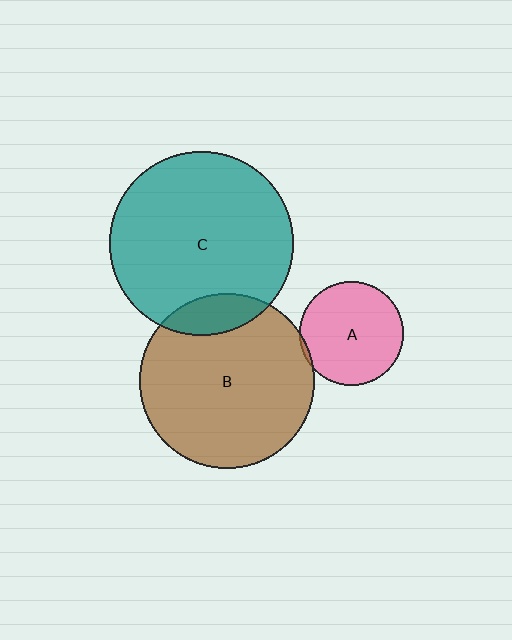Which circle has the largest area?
Circle C (teal).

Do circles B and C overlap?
Yes.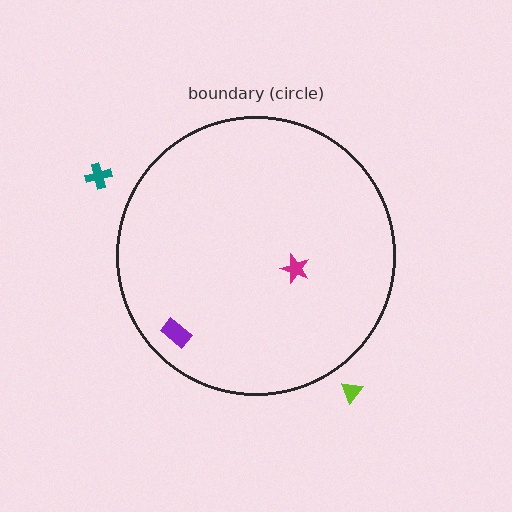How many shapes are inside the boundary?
2 inside, 2 outside.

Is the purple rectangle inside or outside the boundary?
Inside.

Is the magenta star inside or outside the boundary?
Inside.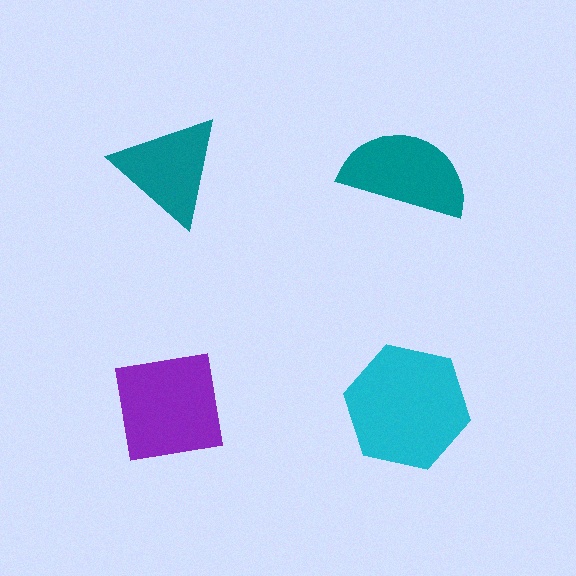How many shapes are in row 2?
2 shapes.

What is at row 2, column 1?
A purple square.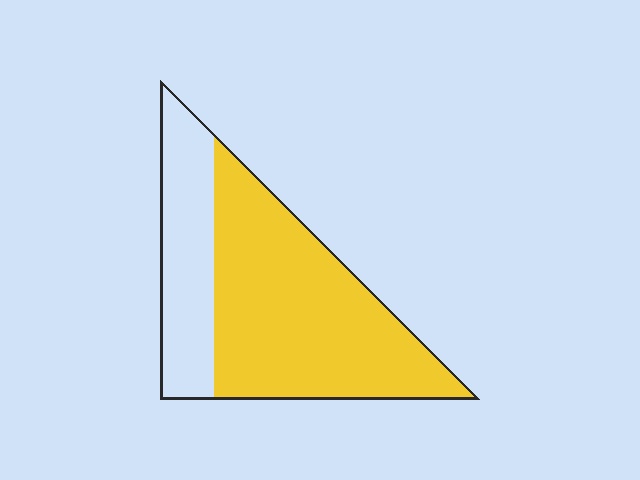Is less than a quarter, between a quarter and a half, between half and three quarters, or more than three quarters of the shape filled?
Between half and three quarters.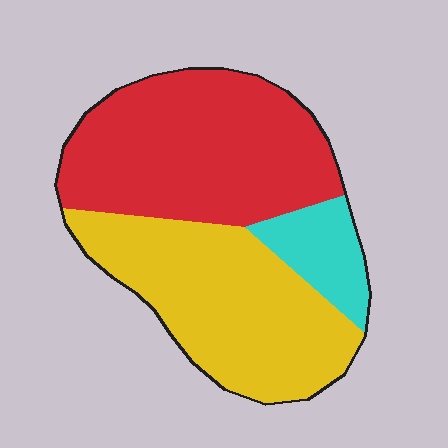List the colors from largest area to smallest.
From largest to smallest: red, yellow, cyan.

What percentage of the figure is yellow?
Yellow covers around 40% of the figure.